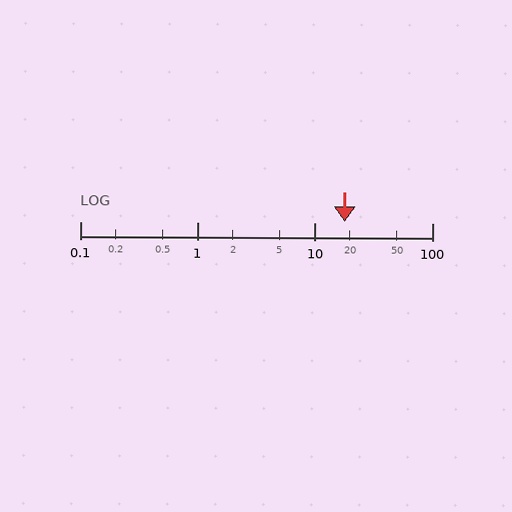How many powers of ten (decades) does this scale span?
The scale spans 3 decades, from 0.1 to 100.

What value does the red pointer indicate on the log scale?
The pointer indicates approximately 18.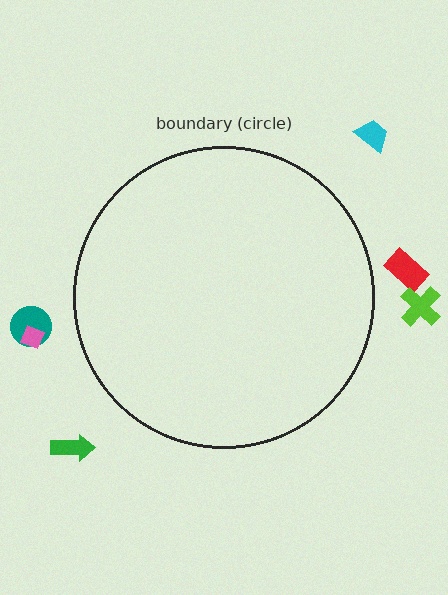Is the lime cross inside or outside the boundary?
Outside.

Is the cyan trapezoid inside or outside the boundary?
Outside.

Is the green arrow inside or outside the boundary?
Outside.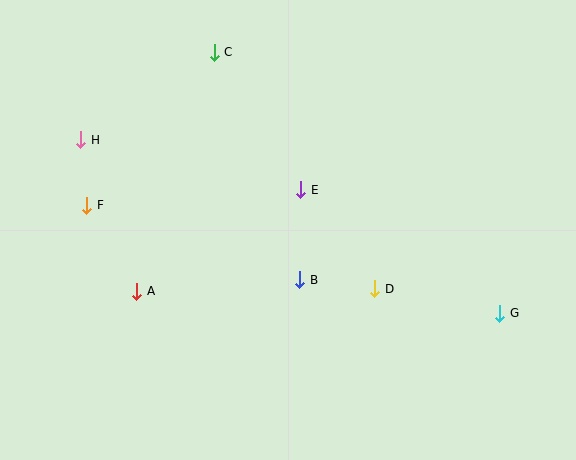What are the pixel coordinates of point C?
Point C is at (214, 52).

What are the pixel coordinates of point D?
Point D is at (375, 289).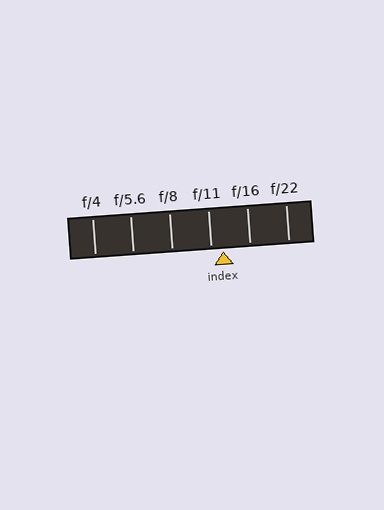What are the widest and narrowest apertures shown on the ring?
The widest aperture shown is f/4 and the narrowest is f/22.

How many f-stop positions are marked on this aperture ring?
There are 6 f-stop positions marked.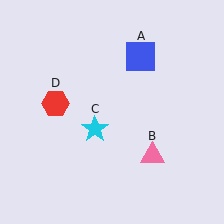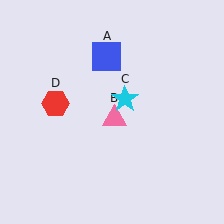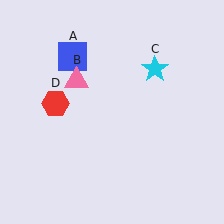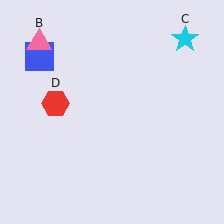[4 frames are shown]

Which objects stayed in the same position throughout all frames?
Red hexagon (object D) remained stationary.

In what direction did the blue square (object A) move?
The blue square (object A) moved left.